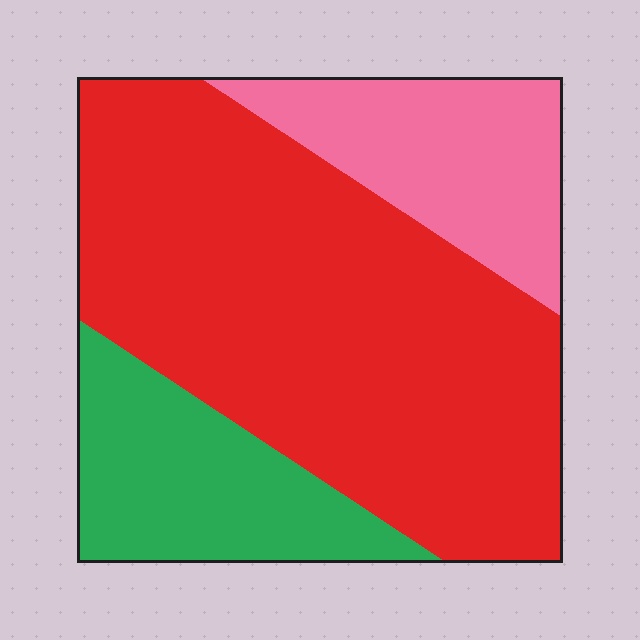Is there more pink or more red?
Red.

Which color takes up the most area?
Red, at roughly 60%.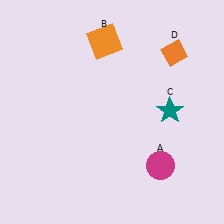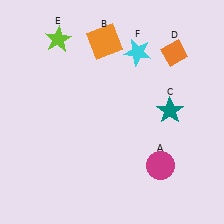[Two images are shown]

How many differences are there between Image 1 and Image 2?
There are 2 differences between the two images.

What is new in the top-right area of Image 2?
A cyan star (F) was added in the top-right area of Image 2.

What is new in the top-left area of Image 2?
A lime star (E) was added in the top-left area of Image 2.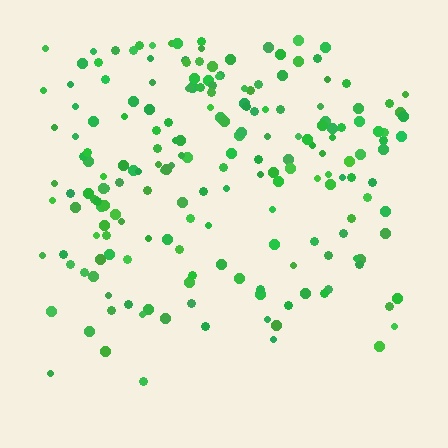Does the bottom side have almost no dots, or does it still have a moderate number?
Still a moderate number, just noticeably fewer than the top.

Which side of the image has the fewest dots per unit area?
The bottom.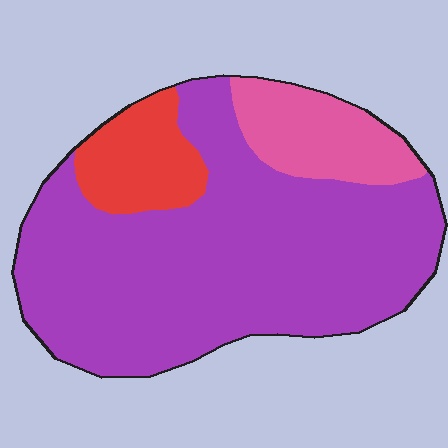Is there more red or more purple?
Purple.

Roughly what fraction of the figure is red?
Red takes up about one eighth (1/8) of the figure.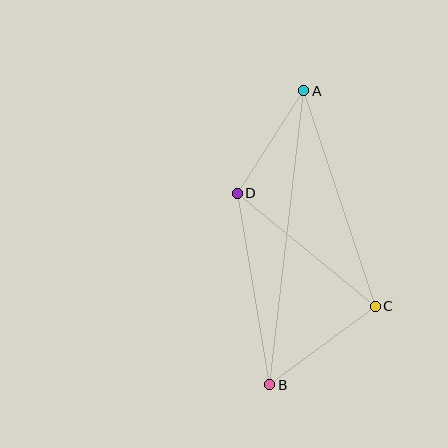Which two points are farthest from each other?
Points A and B are farthest from each other.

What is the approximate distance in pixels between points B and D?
The distance between B and D is approximately 194 pixels.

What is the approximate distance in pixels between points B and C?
The distance between B and C is approximately 131 pixels.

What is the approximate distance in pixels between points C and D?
The distance between C and D is approximately 178 pixels.